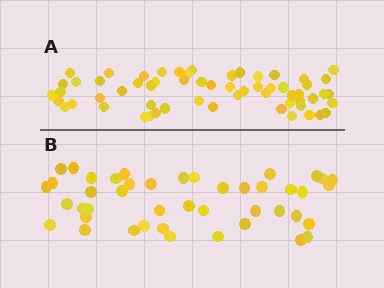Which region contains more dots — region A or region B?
Region A (the top region) has more dots.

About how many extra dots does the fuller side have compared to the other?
Region A has approximately 15 more dots than region B.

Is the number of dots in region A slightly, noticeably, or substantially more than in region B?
Region A has noticeably more, but not dramatically so. The ratio is roughly 1.4 to 1.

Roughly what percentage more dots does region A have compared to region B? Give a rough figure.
About 35% more.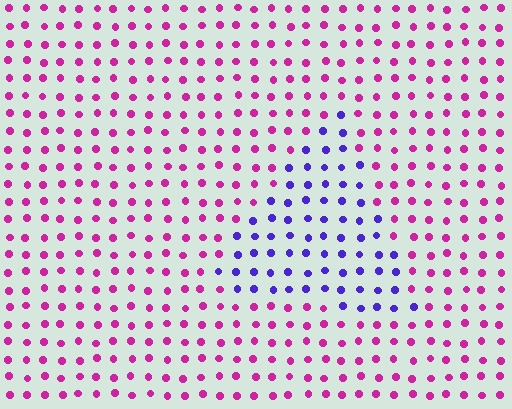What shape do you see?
I see a triangle.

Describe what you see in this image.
The image is filled with small magenta elements in a uniform arrangement. A triangle-shaped region is visible where the elements are tinted to a slightly different hue, forming a subtle color boundary.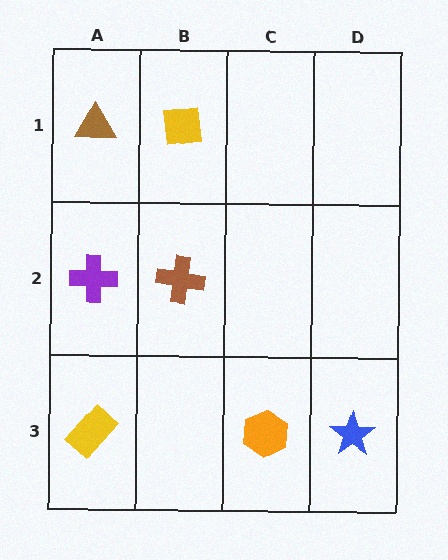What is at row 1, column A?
A brown triangle.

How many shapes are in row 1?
2 shapes.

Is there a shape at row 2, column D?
No, that cell is empty.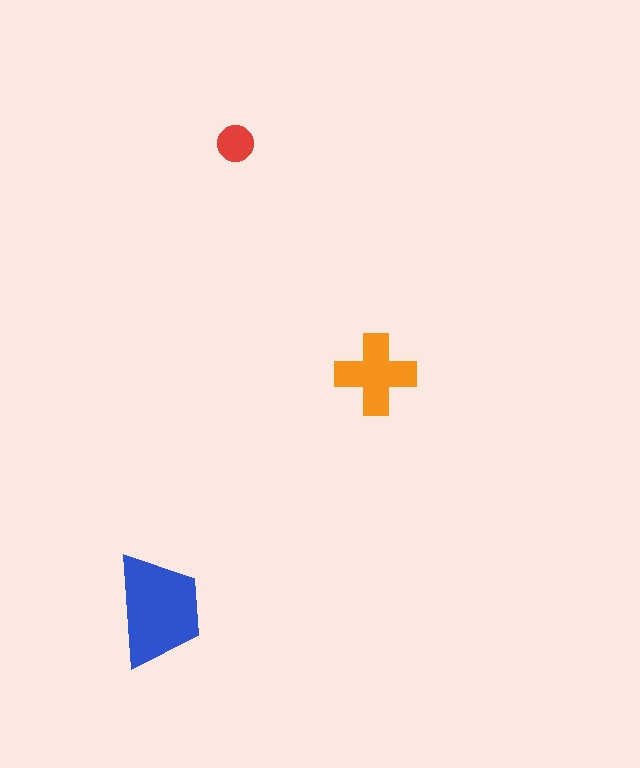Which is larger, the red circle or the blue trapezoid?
The blue trapezoid.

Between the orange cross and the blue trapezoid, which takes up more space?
The blue trapezoid.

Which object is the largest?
The blue trapezoid.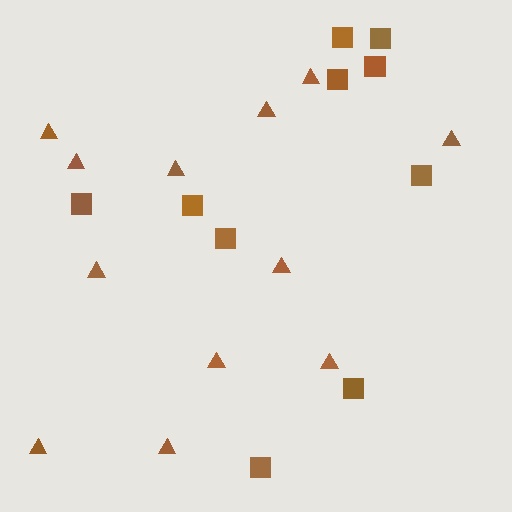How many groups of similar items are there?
There are 2 groups: one group of triangles (12) and one group of squares (10).